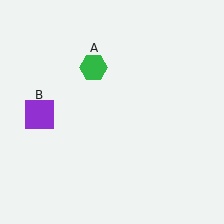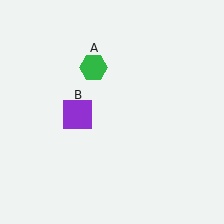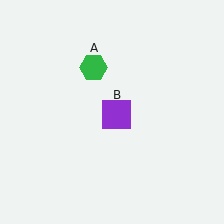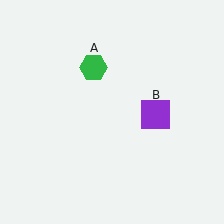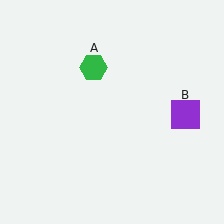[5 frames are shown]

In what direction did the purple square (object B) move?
The purple square (object B) moved right.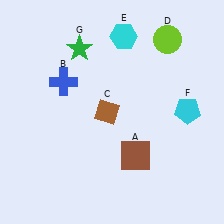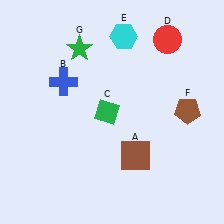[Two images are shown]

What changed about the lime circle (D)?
In Image 1, D is lime. In Image 2, it changed to red.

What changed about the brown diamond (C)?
In Image 1, C is brown. In Image 2, it changed to green.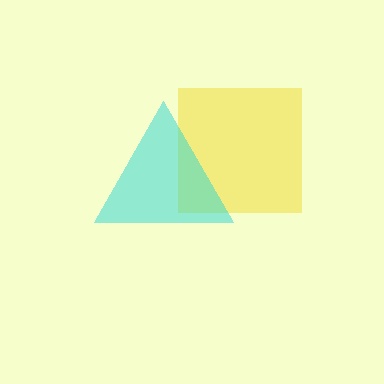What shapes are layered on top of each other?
The layered shapes are: a yellow square, a cyan triangle.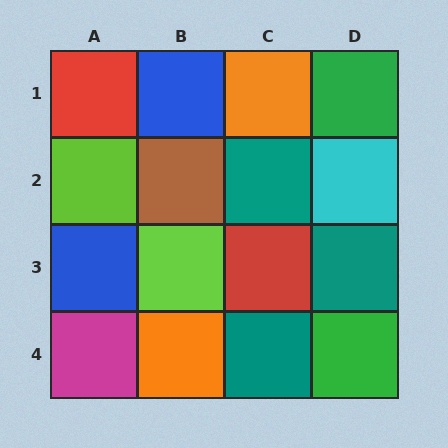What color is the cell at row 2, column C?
Teal.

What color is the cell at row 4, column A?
Magenta.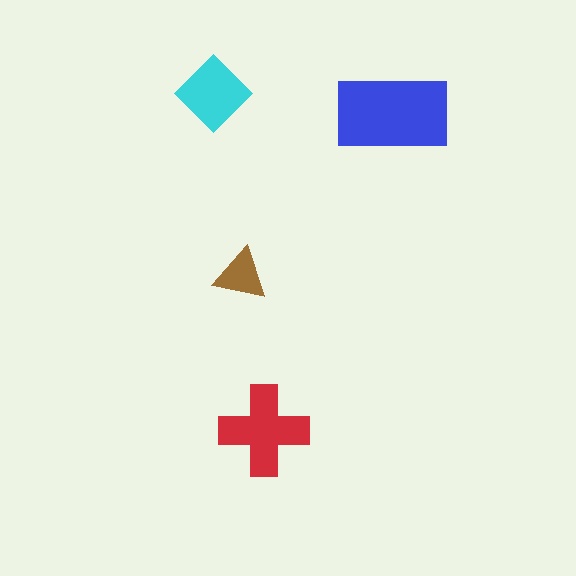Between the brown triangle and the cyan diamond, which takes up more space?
The cyan diamond.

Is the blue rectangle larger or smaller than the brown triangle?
Larger.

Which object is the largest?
The blue rectangle.